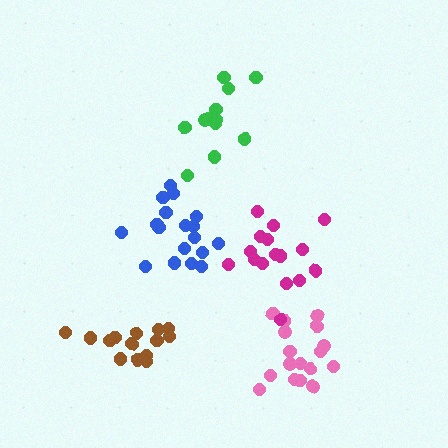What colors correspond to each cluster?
The clusters are colored: green, pink, magenta, brown, blue.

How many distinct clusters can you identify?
There are 5 distinct clusters.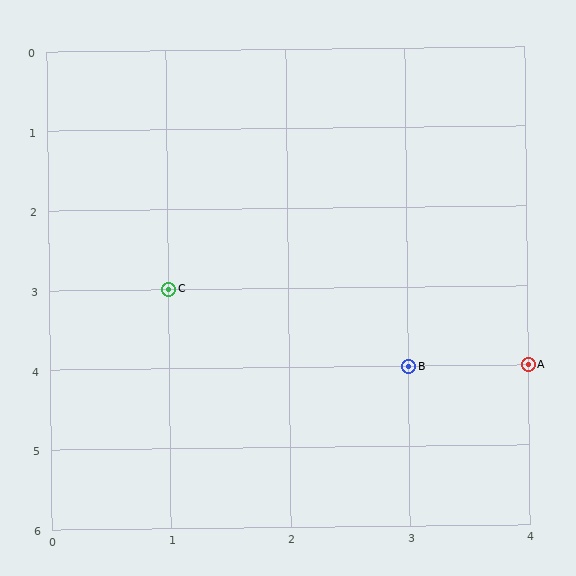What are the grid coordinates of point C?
Point C is at grid coordinates (1, 3).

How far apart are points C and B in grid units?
Points C and B are 2 columns and 1 row apart (about 2.2 grid units diagonally).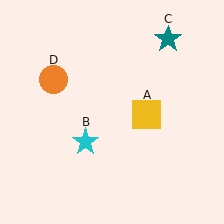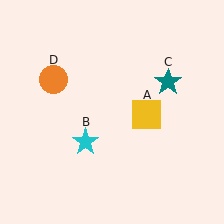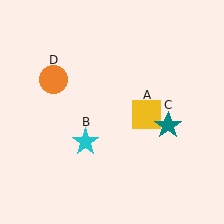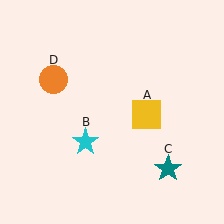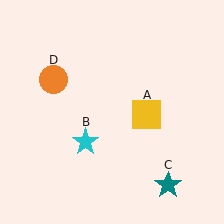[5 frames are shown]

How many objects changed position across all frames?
1 object changed position: teal star (object C).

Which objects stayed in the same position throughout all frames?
Yellow square (object A) and cyan star (object B) and orange circle (object D) remained stationary.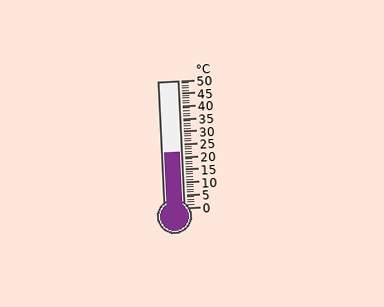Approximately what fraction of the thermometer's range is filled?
The thermometer is filled to approximately 45% of its range.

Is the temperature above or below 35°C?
The temperature is below 35°C.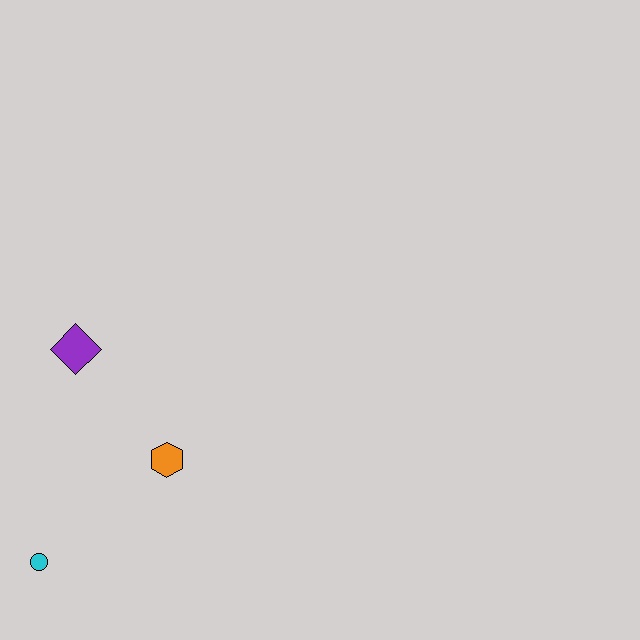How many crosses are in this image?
There are no crosses.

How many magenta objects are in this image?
There are no magenta objects.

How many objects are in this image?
There are 3 objects.